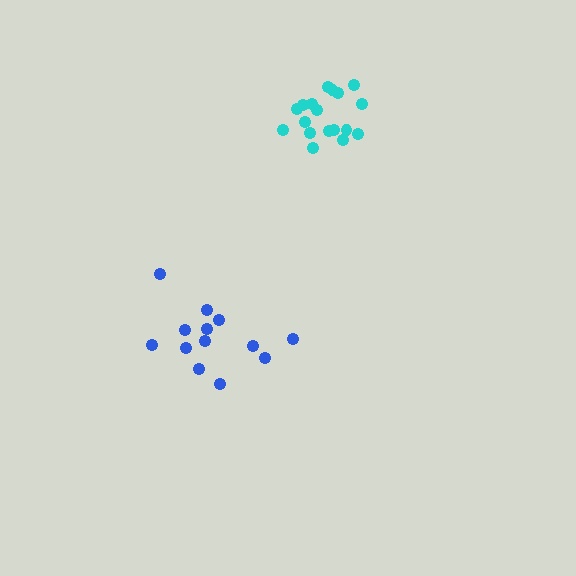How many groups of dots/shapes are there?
There are 2 groups.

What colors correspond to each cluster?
The clusters are colored: cyan, blue.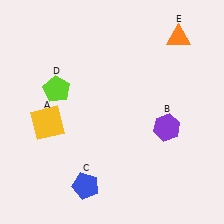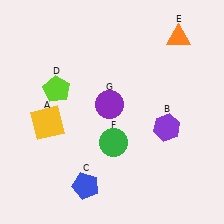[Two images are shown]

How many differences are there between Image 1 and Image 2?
There are 2 differences between the two images.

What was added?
A green circle (F), a purple circle (G) were added in Image 2.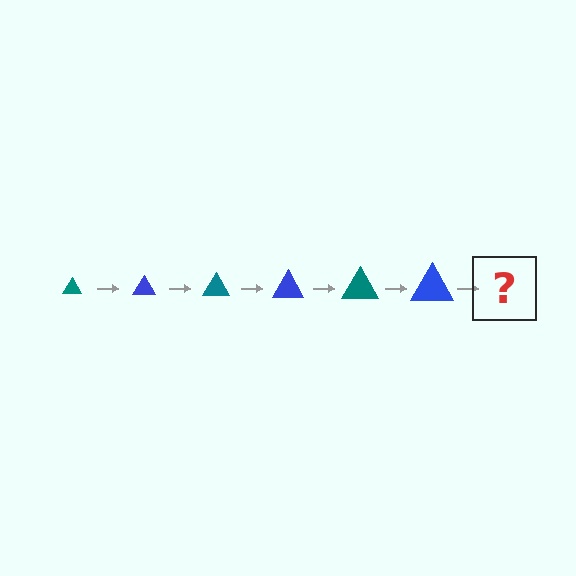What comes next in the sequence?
The next element should be a teal triangle, larger than the previous one.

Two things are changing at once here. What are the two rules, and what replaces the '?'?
The two rules are that the triangle grows larger each step and the color cycles through teal and blue. The '?' should be a teal triangle, larger than the previous one.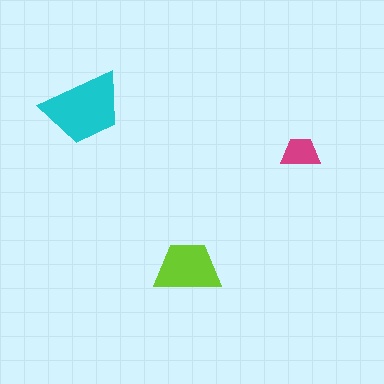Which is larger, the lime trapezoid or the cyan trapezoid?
The cyan one.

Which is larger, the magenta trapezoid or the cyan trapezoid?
The cyan one.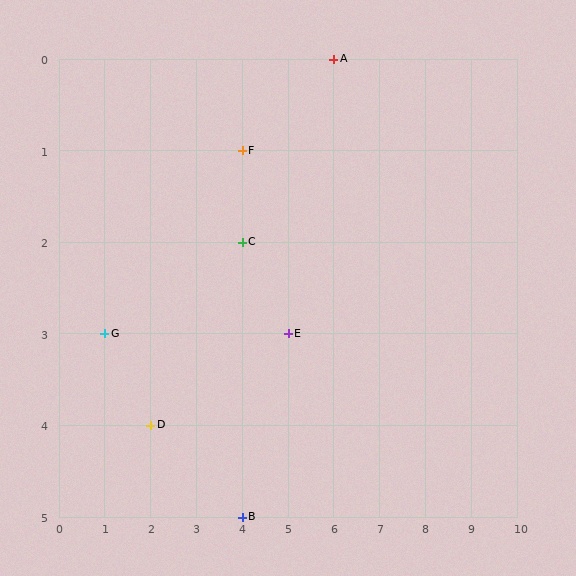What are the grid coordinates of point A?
Point A is at grid coordinates (6, 0).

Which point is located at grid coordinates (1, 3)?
Point G is at (1, 3).